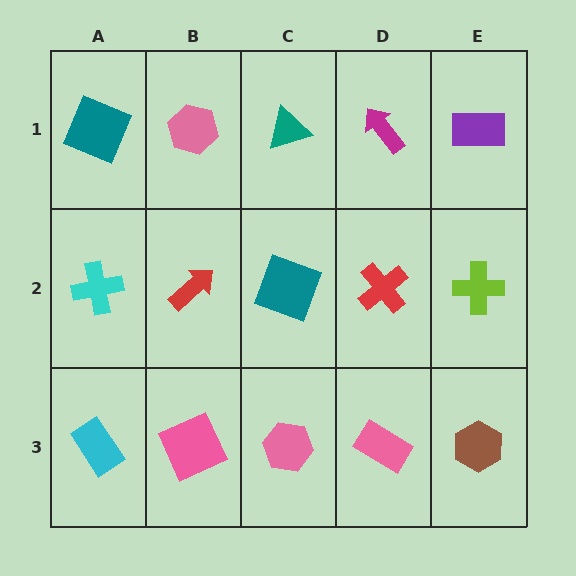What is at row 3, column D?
A pink rectangle.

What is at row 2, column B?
A red arrow.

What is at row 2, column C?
A teal square.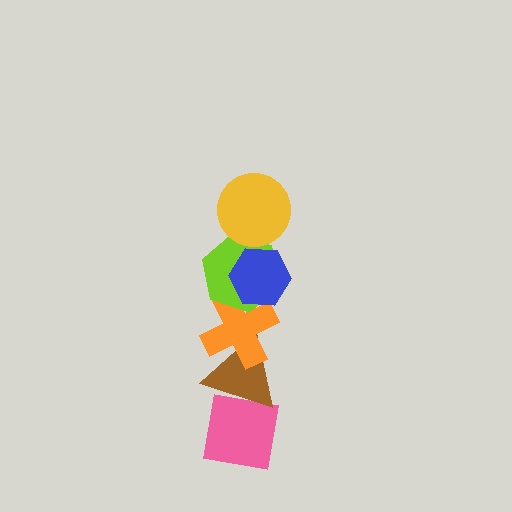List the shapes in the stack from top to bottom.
From top to bottom: the yellow circle, the blue hexagon, the lime hexagon, the orange cross, the brown triangle, the pink square.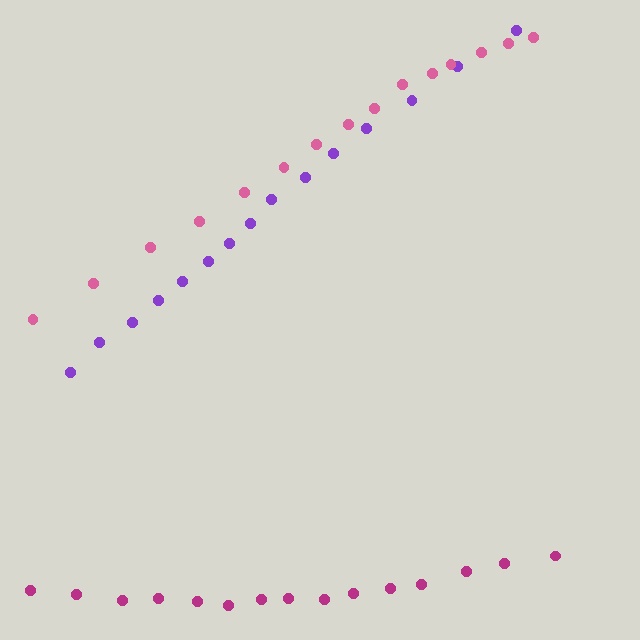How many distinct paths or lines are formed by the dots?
There are 3 distinct paths.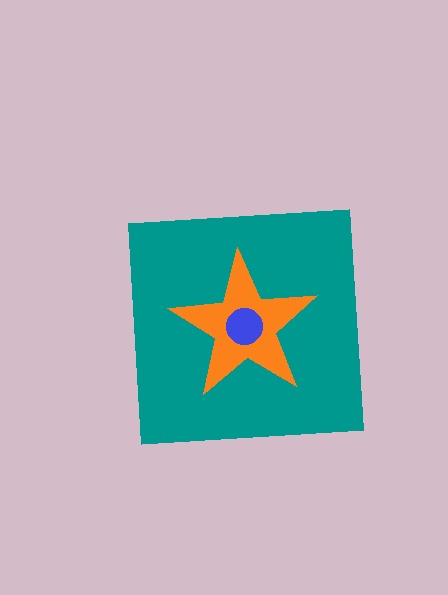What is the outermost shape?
The teal square.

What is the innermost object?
The blue circle.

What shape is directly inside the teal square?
The orange star.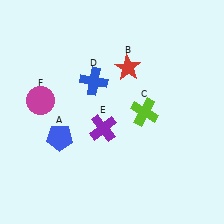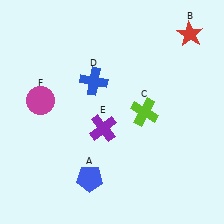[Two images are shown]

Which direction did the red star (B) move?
The red star (B) moved right.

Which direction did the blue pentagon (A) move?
The blue pentagon (A) moved down.